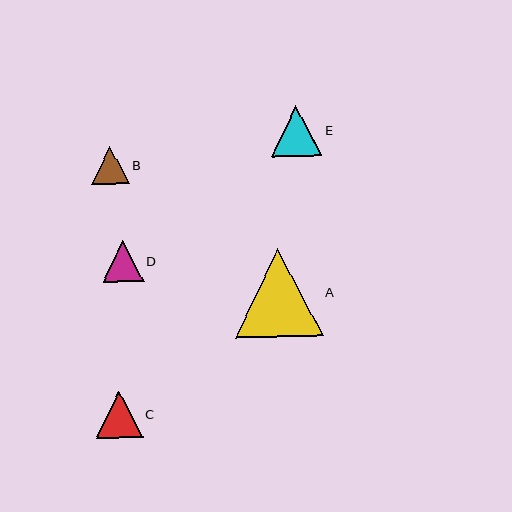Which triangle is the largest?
Triangle A is the largest with a size of approximately 88 pixels.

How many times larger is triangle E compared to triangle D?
Triangle E is approximately 1.2 times the size of triangle D.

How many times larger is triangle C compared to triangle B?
Triangle C is approximately 1.2 times the size of triangle B.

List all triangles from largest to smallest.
From largest to smallest: A, E, C, D, B.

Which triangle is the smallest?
Triangle B is the smallest with a size of approximately 38 pixels.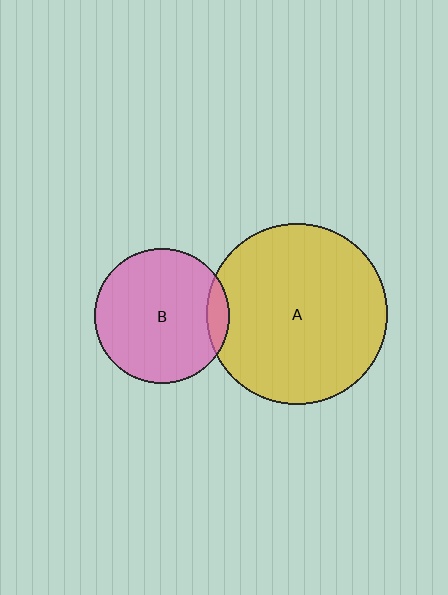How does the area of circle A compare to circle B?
Approximately 1.8 times.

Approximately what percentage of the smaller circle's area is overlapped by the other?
Approximately 10%.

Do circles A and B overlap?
Yes.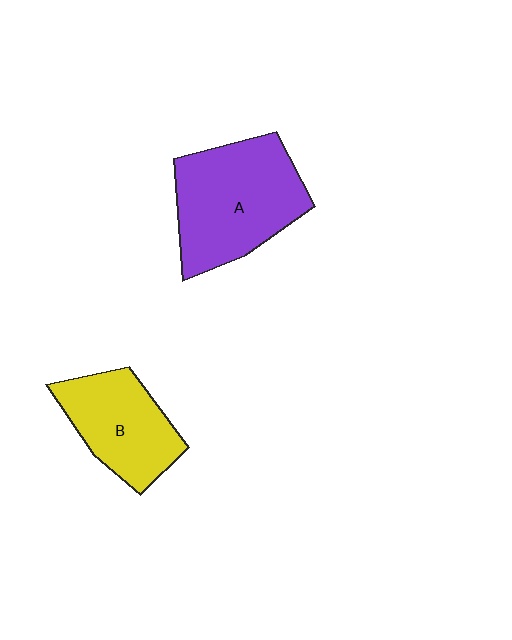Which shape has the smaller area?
Shape B (yellow).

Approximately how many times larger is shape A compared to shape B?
Approximately 1.4 times.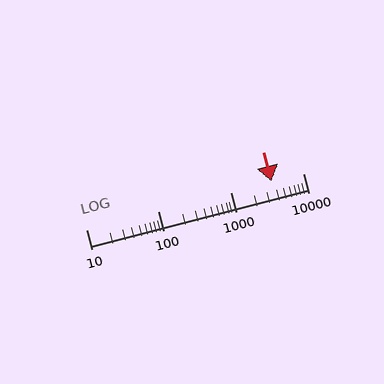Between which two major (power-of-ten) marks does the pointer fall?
The pointer is between 1000 and 10000.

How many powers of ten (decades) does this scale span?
The scale spans 3 decades, from 10 to 10000.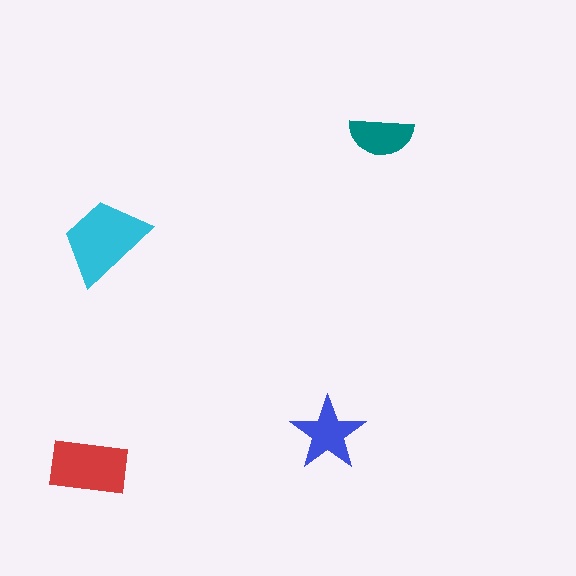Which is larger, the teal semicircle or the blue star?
The blue star.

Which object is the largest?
The cyan trapezoid.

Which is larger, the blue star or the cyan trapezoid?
The cyan trapezoid.